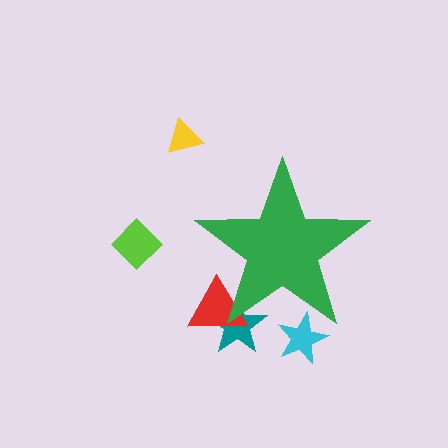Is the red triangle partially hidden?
Yes, the red triangle is partially hidden behind the green star.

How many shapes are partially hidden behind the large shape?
3 shapes are partially hidden.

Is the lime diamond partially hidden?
No, the lime diamond is fully visible.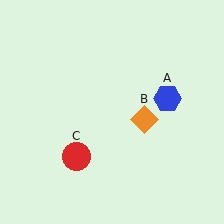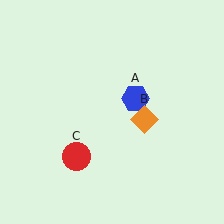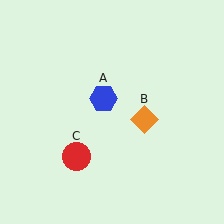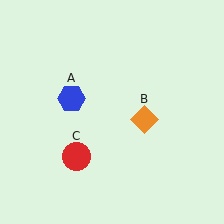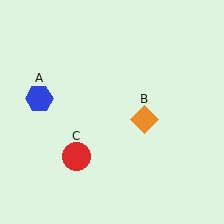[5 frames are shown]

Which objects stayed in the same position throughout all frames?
Orange diamond (object B) and red circle (object C) remained stationary.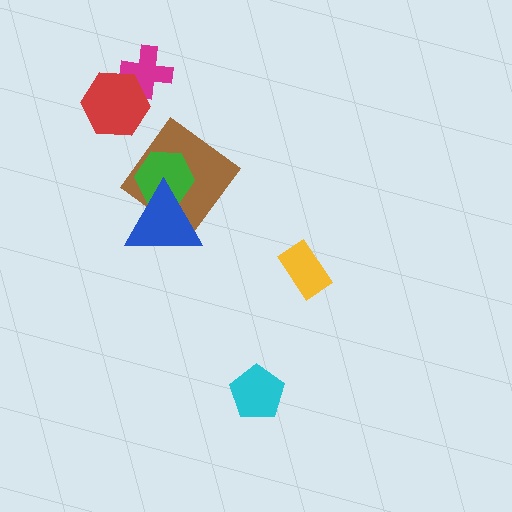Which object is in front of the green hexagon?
The blue triangle is in front of the green hexagon.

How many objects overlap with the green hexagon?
2 objects overlap with the green hexagon.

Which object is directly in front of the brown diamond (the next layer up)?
The green hexagon is directly in front of the brown diamond.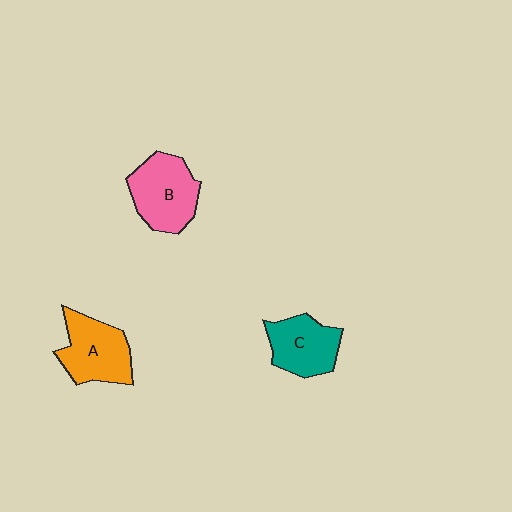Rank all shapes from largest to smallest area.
From largest to smallest: B (pink), A (orange), C (teal).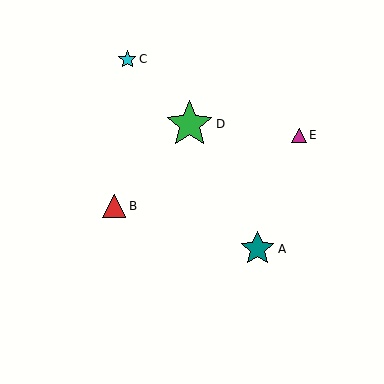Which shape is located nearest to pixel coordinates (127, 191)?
The red triangle (labeled B) at (114, 206) is nearest to that location.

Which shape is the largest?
The green star (labeled D) is the largest.